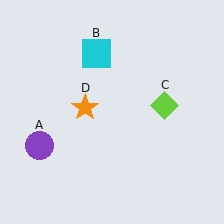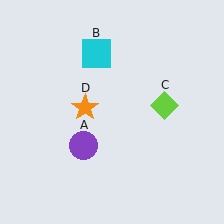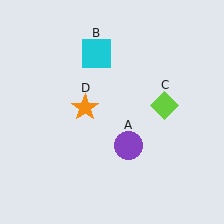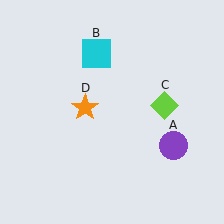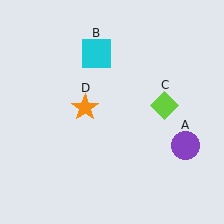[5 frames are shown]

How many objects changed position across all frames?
1 object changed position: purple circle (object A).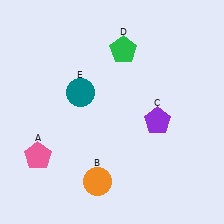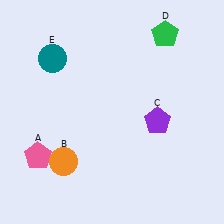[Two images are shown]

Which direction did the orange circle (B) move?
The orange circle (B) moved left.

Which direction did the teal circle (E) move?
The teal circle (E) moved up.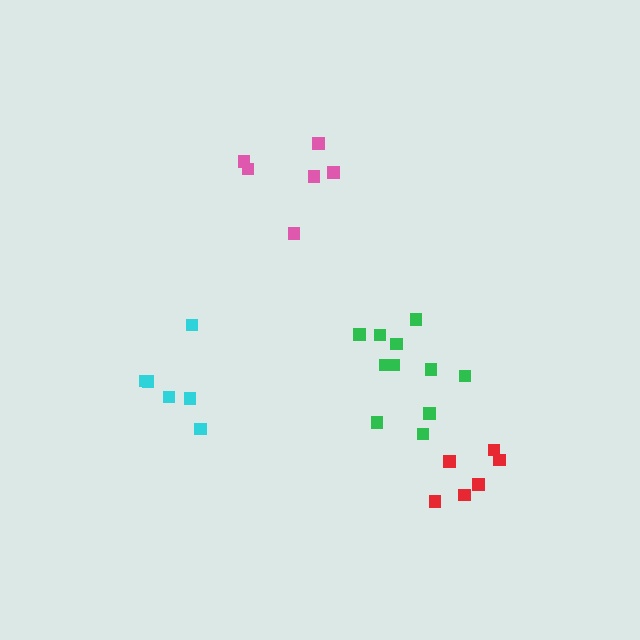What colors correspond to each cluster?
The clusters are colored: green, cyan, pink, red.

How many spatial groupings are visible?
There are 4 spatial groupings.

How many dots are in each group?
Group 1: 11 dots, Group 2: 6 dots, Group 3: 6 dots, Group 4: 6 dots (29 total).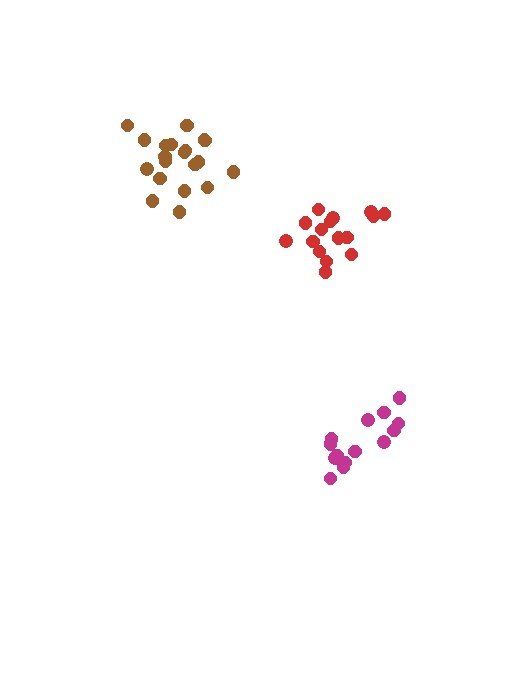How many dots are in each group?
Group 1: 16 dots, Group 2: 20 dots, Group 3: 14 dots (50 total).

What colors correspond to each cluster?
The clusters are colored: red, brown, magenta.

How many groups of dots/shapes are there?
There are 3 groups.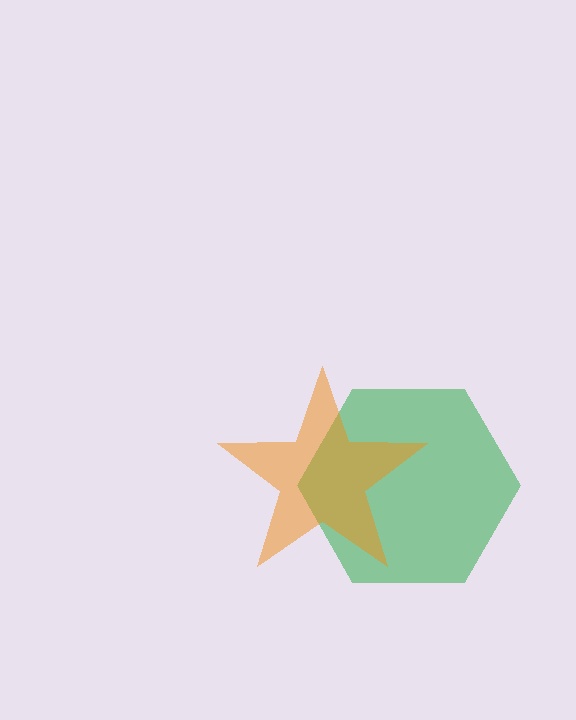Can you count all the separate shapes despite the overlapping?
Yes, there are 2 separate shapes.